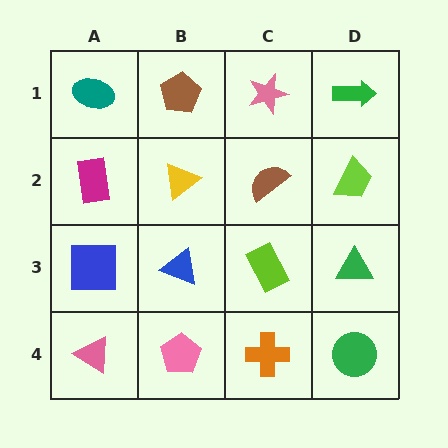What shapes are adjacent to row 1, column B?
A yellow triangle (row 2, column B), a teal ellipse (row 1, column A), a pink star (row 1, column C).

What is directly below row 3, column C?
An orange cross.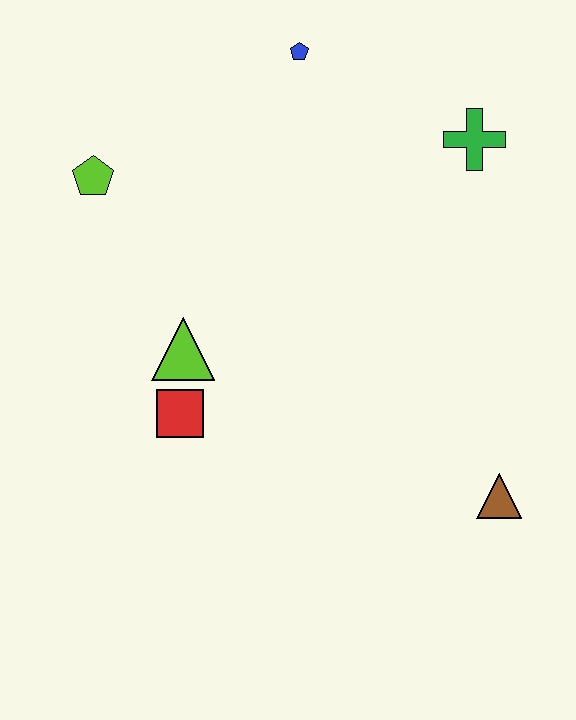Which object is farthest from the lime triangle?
The green cross is farthest from the lime triangle.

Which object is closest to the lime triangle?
The red square is closest to the lime triangle.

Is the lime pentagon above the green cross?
No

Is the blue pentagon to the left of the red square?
No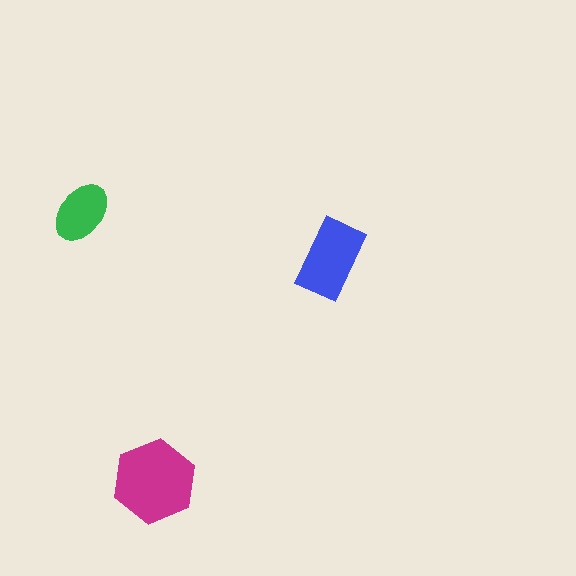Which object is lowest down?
The magenta hexagon is bottommost.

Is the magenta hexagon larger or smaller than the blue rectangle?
Larger.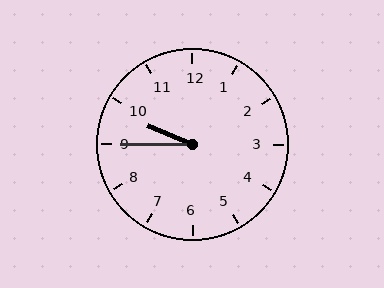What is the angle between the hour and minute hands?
Approximately 22 degrees.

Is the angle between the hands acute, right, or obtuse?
It is acute.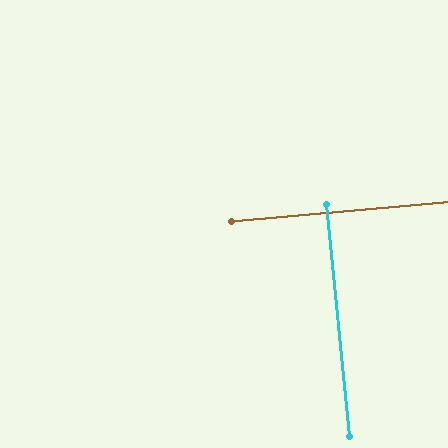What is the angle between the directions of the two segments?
Approximately 90 degrees.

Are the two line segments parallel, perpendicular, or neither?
Perpendicular — they meet at approximately 90°.